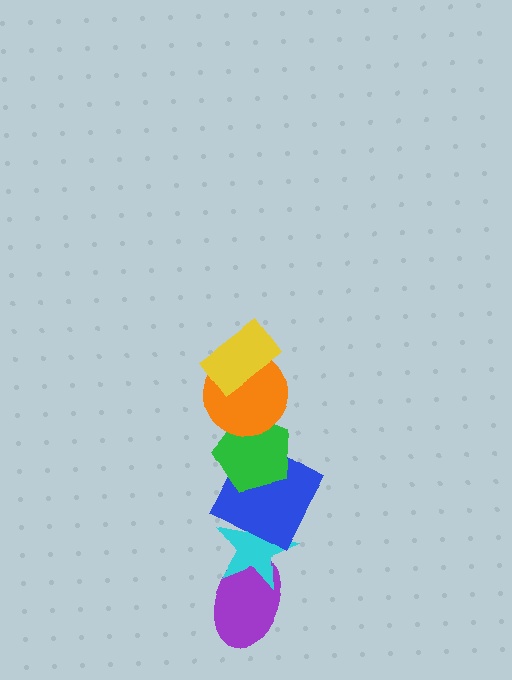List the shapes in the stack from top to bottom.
From top to bottom: the yellow rectangle, the orange circle, the green pentagon, the blue square, the cyan star, the purple ellipse.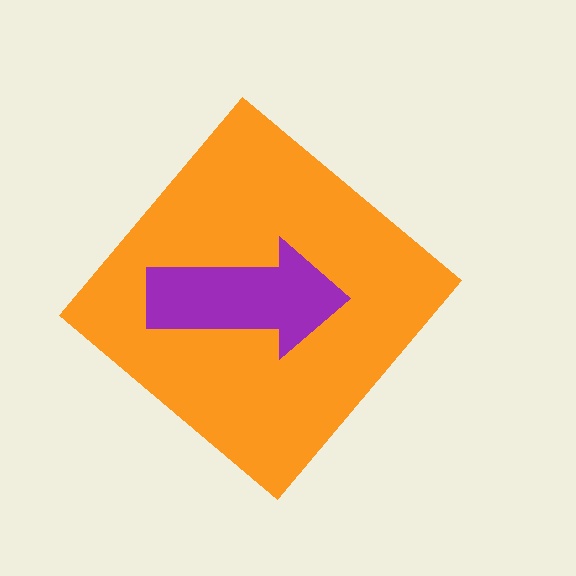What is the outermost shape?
The orange diamond.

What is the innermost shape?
The purple arrow.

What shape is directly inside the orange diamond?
The purple arrow.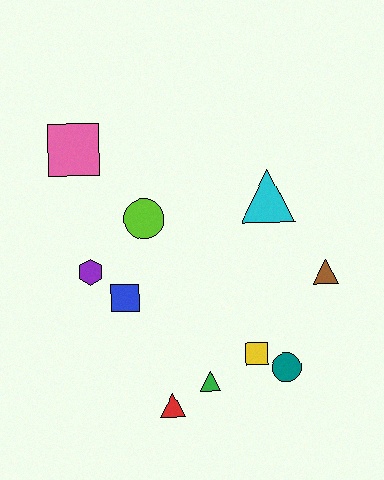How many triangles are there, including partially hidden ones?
There are 4 triangles.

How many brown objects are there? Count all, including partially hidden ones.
There is 1 brown object.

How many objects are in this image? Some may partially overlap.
There are 10 objects.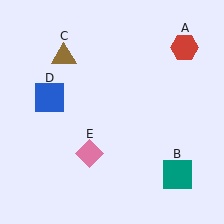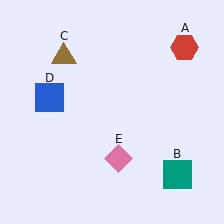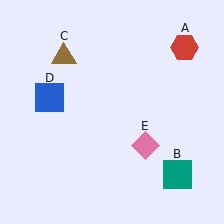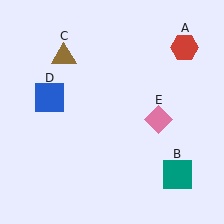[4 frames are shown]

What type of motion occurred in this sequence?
The pink diamond (object E) rotated counterclockwise around the center of the scene.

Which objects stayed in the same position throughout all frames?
Red hexagon (object A) and teal square (object B) and brown triangle (object C) and blue square (object D) remained stationary.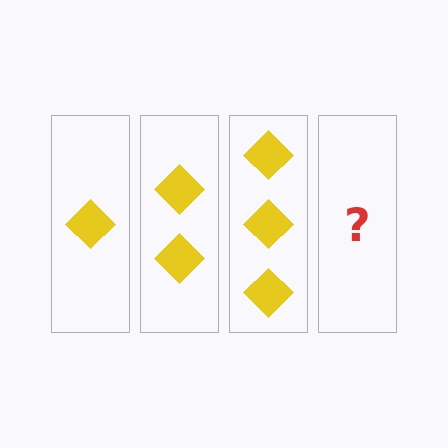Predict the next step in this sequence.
The next step is 4 diamonds.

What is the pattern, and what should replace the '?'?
The pattern is that each step adds one more diamond. The '?' should be 4 diamonds.